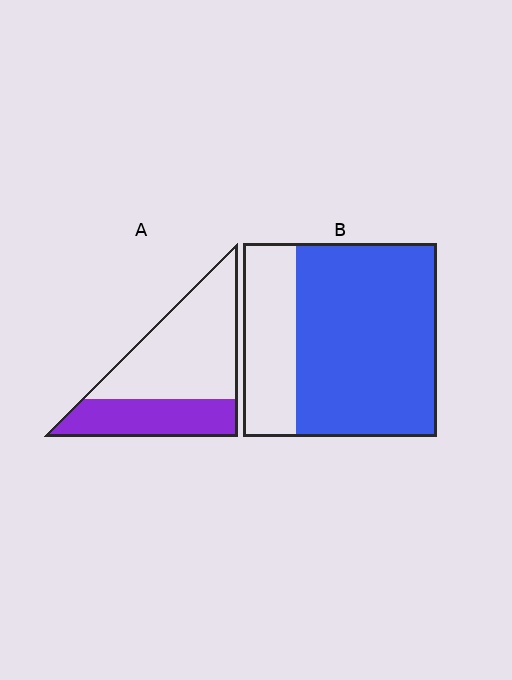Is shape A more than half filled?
No.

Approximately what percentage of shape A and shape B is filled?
A is approximately 35% and B is approximately 75%.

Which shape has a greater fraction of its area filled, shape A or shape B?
Shape B.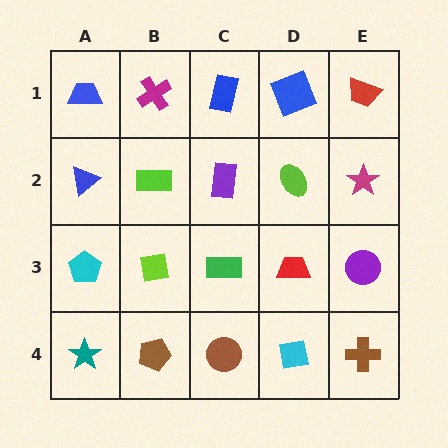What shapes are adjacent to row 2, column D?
A blue square (row 1, column D), a red trapezoid (row 3, column D), a purple rectangle (row 2, column C), a magenta star (row 2, column E).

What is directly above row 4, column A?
A cyan pentagon.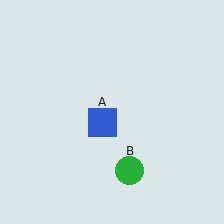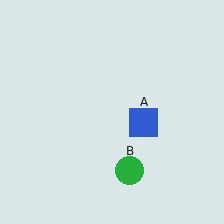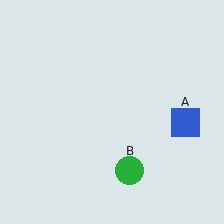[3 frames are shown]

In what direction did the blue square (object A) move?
The blue square (object A) moved right.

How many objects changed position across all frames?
1 object changed position: blue square (object A).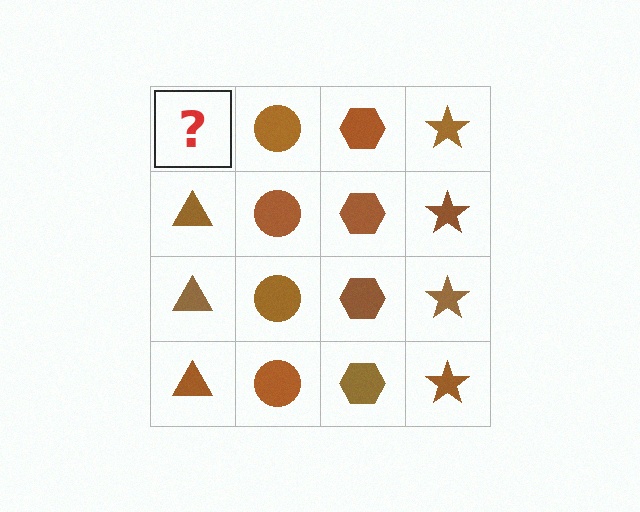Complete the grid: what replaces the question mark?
The question mark should be replaced with a brown triangle.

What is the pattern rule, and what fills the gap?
The rule is that each column has a consistent shape. The gap should be filled with a brown triangle.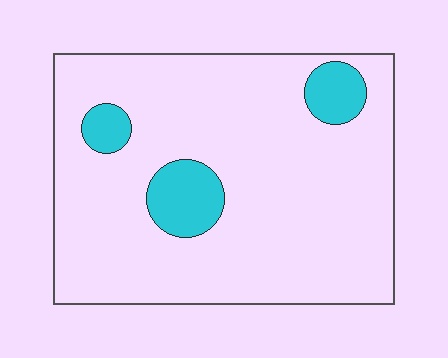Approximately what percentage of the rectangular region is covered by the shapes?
Approximately 10%.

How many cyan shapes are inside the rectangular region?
3.